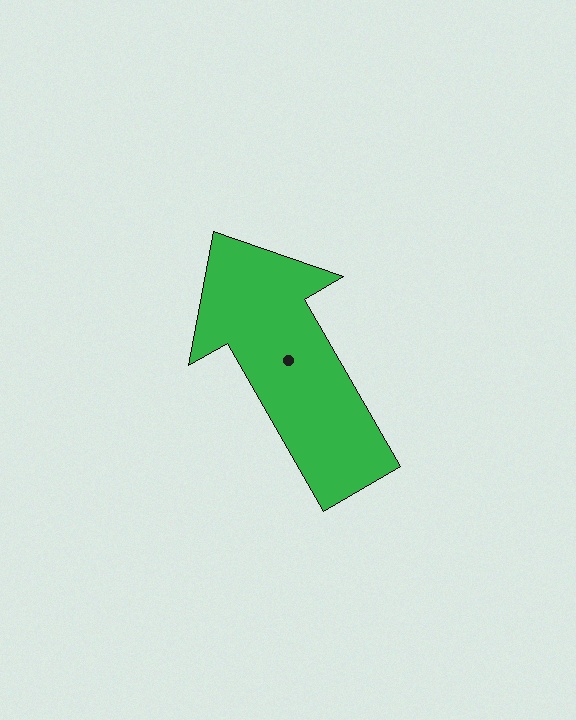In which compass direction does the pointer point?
Northwest.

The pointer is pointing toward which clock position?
Roughly 11 o'clock.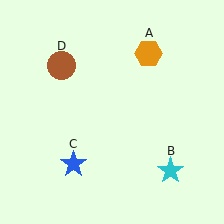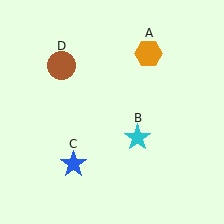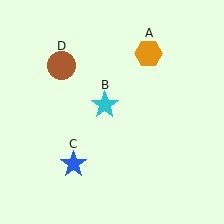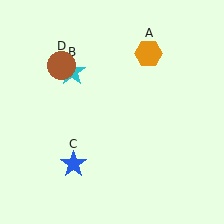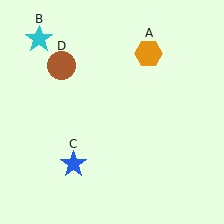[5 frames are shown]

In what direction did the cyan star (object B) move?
The cyan star (object B) moved up and to the left.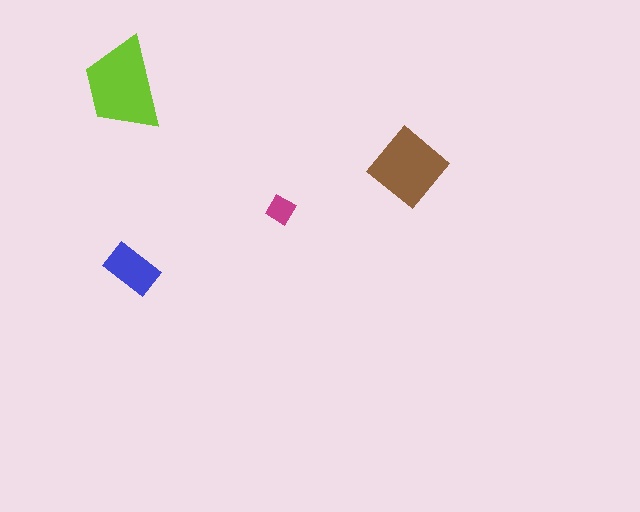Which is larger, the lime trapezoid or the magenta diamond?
The lime trapezoid.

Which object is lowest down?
The blue rectangle is bottommost.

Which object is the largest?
The lime trapezoid.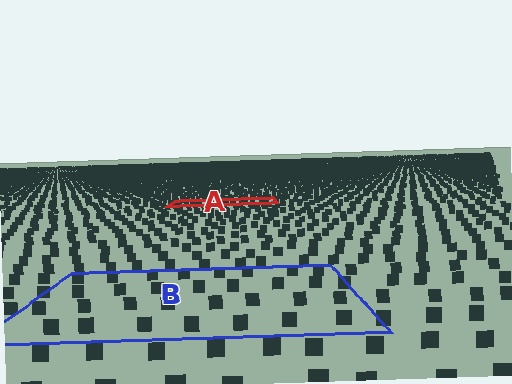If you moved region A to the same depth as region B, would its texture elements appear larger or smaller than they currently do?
They would appear larger. At a closer depth, the same texture elements are projected at a bigger on-screen size.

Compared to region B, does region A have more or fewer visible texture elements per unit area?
Region A has more texture elements per unit area — they are packed more densely because it is farther away.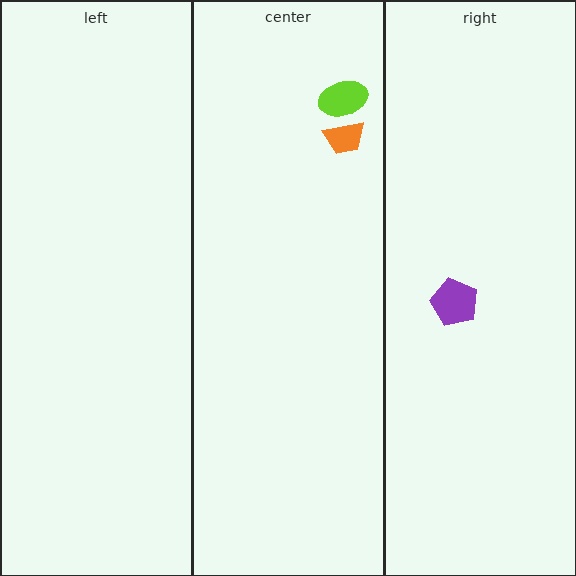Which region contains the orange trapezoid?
The center region.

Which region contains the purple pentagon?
The right region.